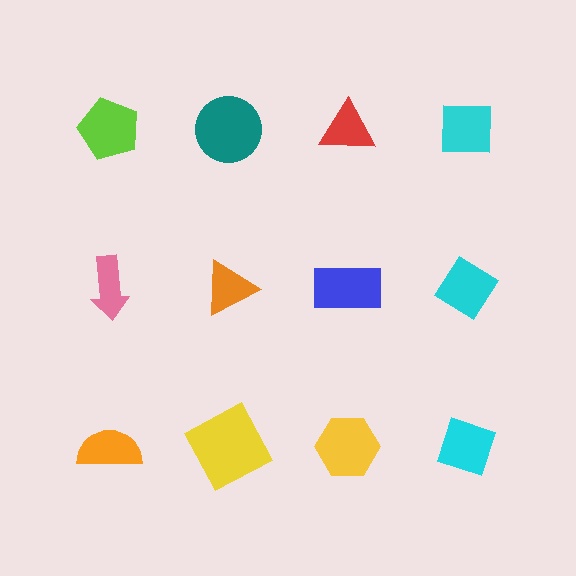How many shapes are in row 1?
4 shapes.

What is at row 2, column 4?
A cyan diamond.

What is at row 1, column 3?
A red triangle.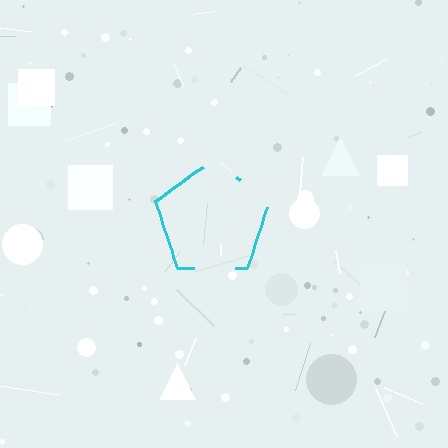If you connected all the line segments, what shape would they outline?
They would outline a pentagon.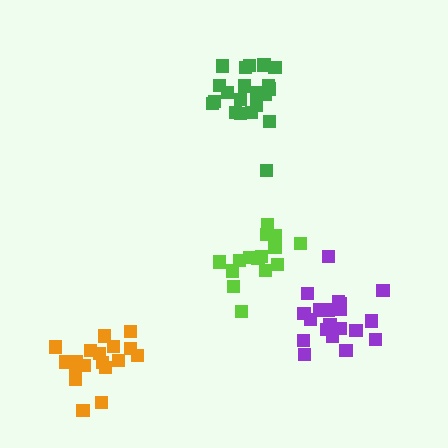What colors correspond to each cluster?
The clusters are colored: green, orange, purple, lime.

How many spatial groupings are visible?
There are 4 spatial groupings.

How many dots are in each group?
Group 1: 21 dots, Group 2: 18 dots, Group 3: 21 dots, Group 4: 15 dots (75 total).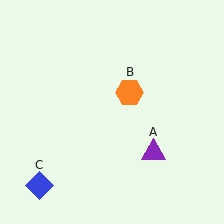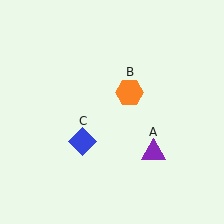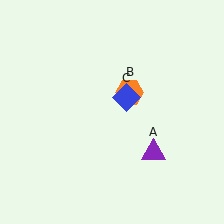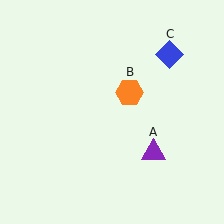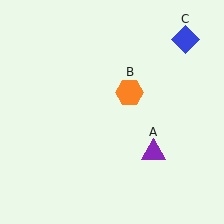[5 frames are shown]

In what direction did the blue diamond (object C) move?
The blue diamond (object C) moved up and to the right.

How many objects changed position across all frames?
1 object changed position: blue diamond (object C).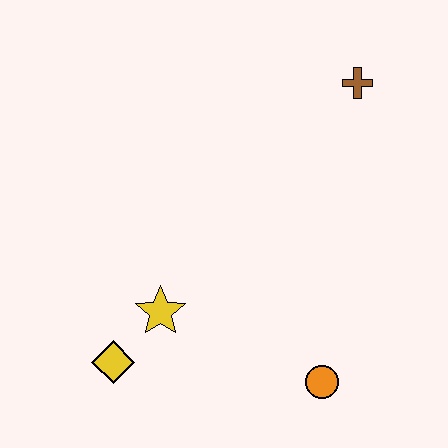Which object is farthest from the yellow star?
The brown cross is farthest from the yellow star.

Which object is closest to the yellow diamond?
The yellow star is closest to the yellow diamond.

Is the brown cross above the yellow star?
Yes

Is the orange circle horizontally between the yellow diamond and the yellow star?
No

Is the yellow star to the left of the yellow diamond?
No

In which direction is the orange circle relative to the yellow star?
The orange circle is to the right of the yellow star.